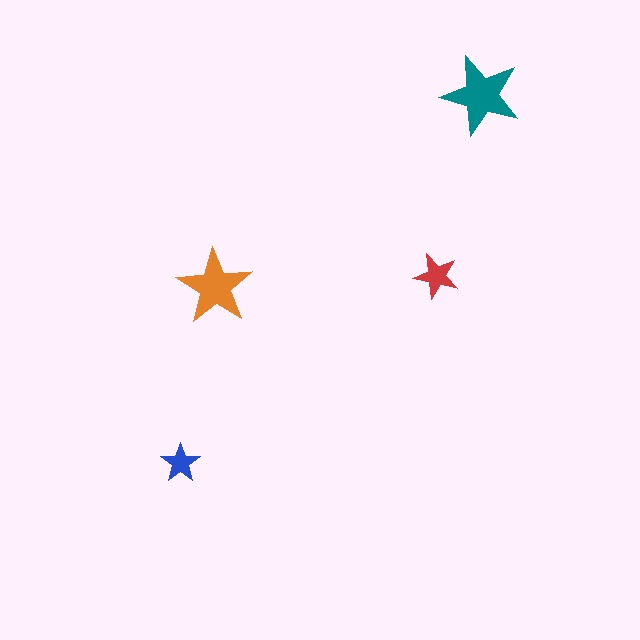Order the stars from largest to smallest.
the teal one, the orange one, the red one, the blue one.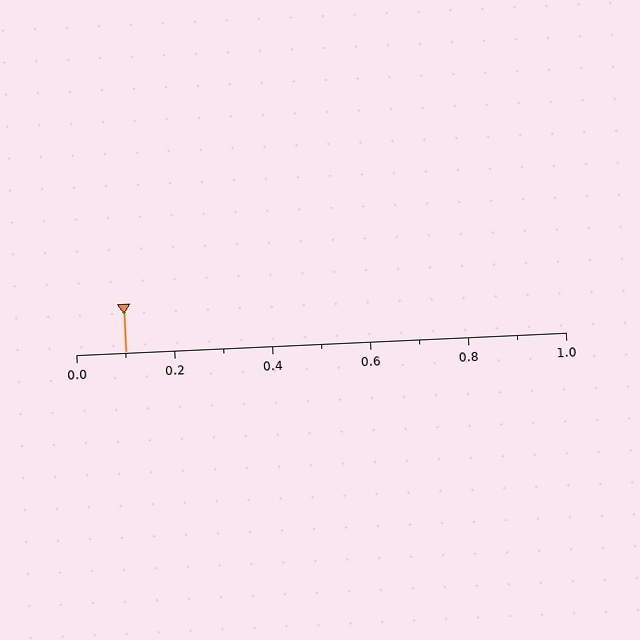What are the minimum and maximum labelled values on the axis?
The axis runs from 0.0 to 1.0.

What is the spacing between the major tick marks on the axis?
The major ticks are spaced 0.2 apart.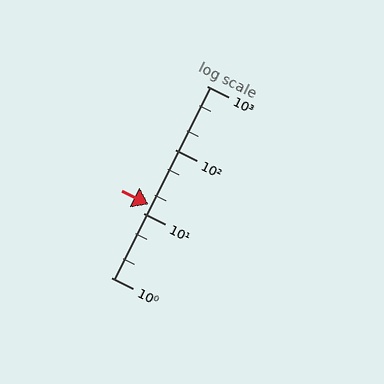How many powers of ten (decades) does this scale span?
The scale spans 3 decades, from 1 to 1000.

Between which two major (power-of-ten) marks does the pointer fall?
The pointer is between 10 and 100.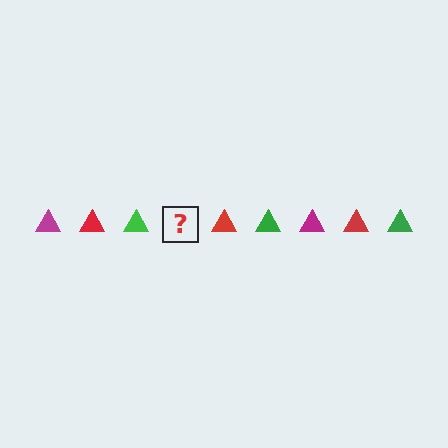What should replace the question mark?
The question mark should be replaced with a magenta triangle.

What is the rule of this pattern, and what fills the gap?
The rule is that the pattern cycles through magenta, red, green triangles. The gap should be filled with a magenta triangle.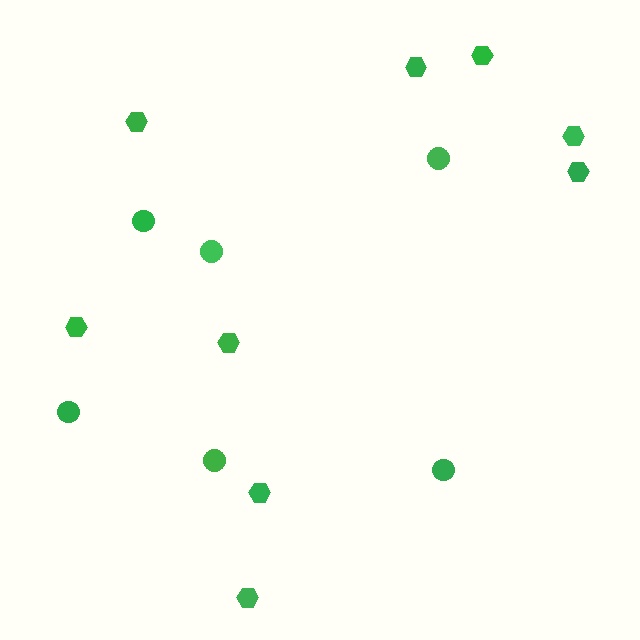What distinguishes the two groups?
There are 2 groups: one group of hexagons (9) and one group of circles (6).